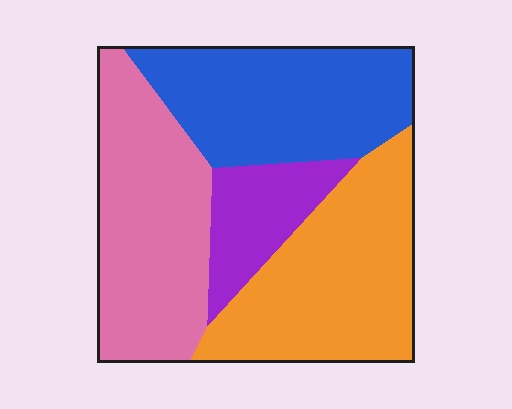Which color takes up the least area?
Purple, at roughly 10%.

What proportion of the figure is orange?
Orange takes up between a sixth and a third of the figure.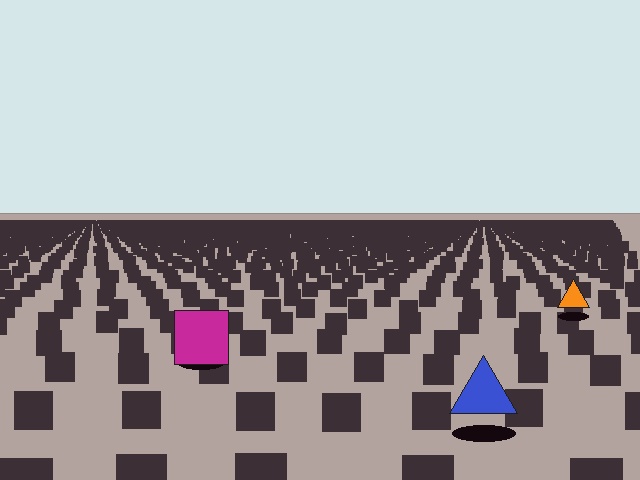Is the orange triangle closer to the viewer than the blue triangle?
No. The blue triangle is closer — you can tell from the texture gradient: the ground texture is coarser near it.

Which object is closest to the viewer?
The blue triangle is closest. The texture marks near it are larger and more spread out.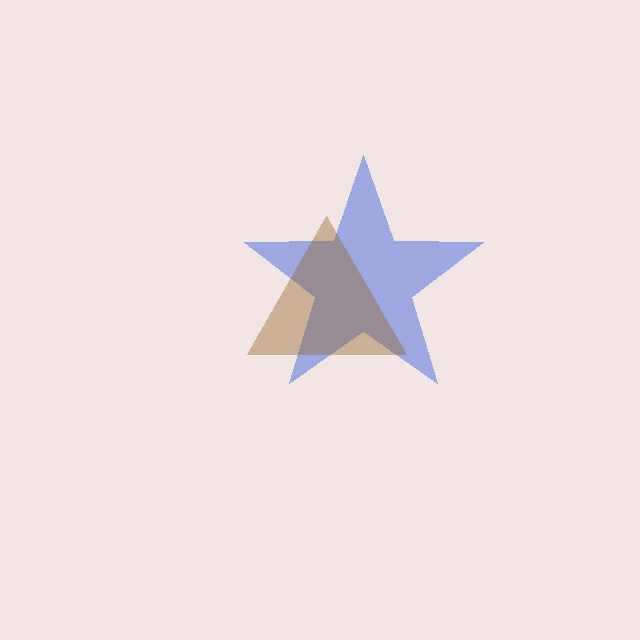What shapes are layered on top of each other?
The layered shapes are: a blue star, a brown triangle.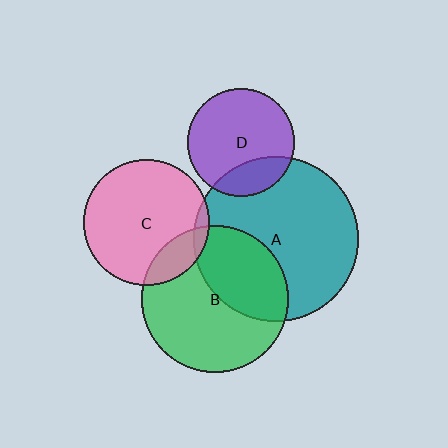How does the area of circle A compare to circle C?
Approximately 1.7 times.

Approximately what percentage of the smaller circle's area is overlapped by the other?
Approximately 20%.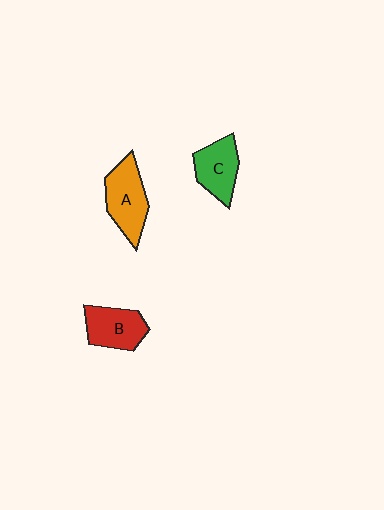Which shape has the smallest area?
Shape C (green).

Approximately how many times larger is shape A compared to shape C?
Approximately 1.2 times.